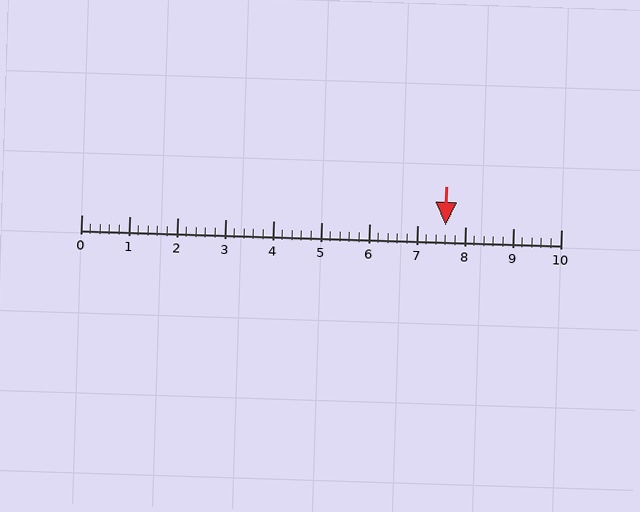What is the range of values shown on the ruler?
The ruler shows values from 0 to 10.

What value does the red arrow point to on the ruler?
The red arrow points to approximately 7.6.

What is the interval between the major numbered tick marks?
The major tick marks are spaced 1 units apart.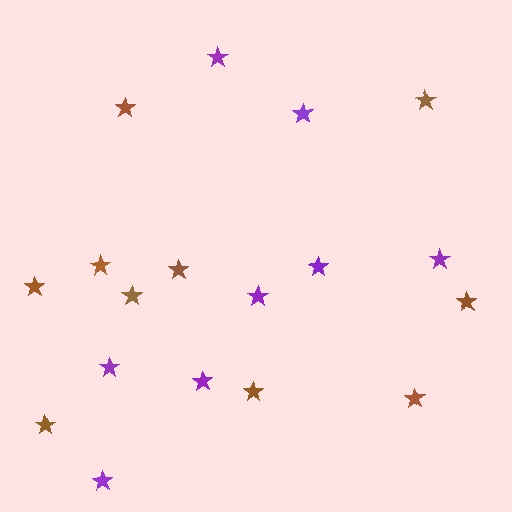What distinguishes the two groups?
There are 2 groups: one group of brown stars (10) and one group of purple stars (8).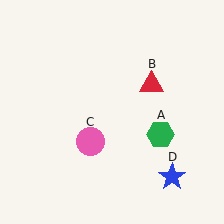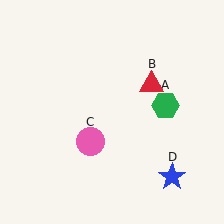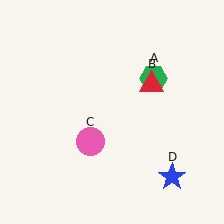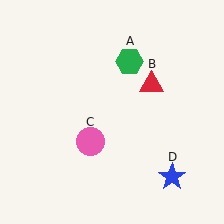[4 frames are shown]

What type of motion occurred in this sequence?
The green hexagon (object A) rotated counterclockwise around the center of the scene.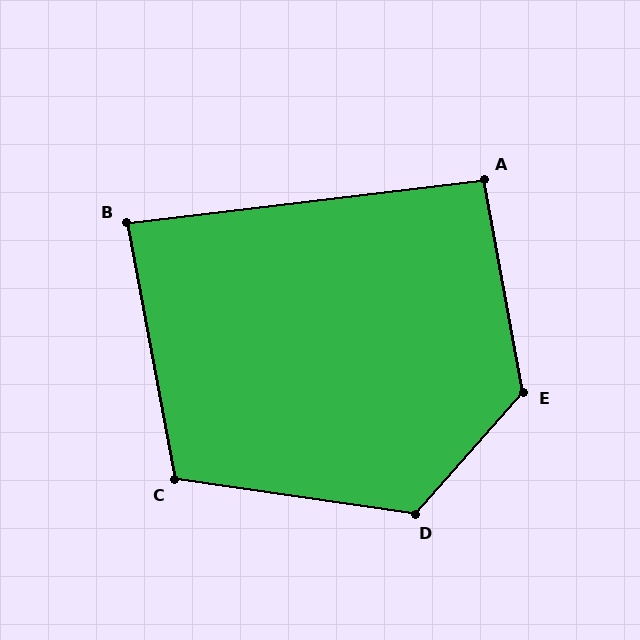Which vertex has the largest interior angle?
E, at approximately 128 degrees.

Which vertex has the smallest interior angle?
B, at approximately 87 degrees.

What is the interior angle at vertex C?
Approximately 109 degrees (obtuse).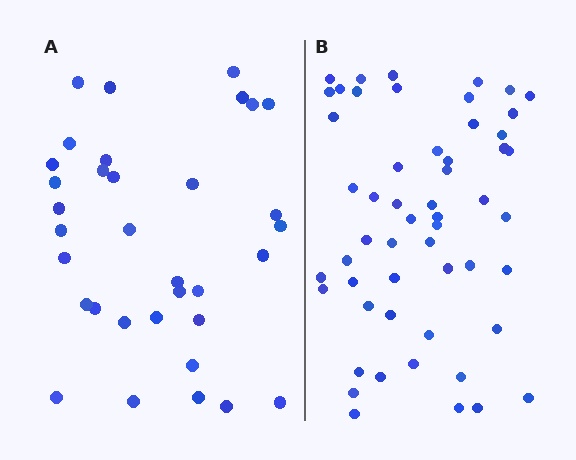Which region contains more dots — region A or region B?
Region B (the right region) has more dots.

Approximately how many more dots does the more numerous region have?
Region B has approximately 20 more dots than region A.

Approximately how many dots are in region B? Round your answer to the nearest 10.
About 50 dots. (The exact count is 54, which rounds to 50.)